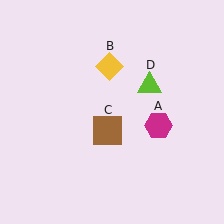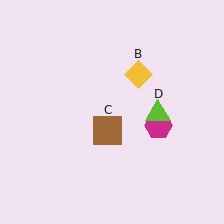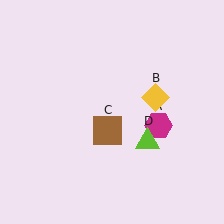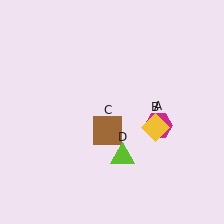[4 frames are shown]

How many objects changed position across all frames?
2 objects changed position: yellow diamond (object B), lime triangle (object D).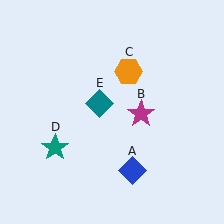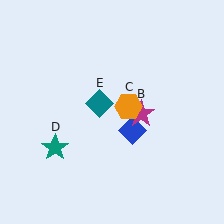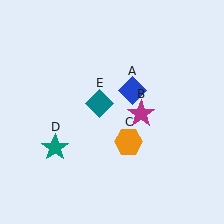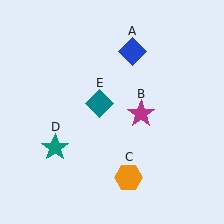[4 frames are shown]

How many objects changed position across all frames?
2 objects changed position: blue diamond (object A), orange hexagon (object C).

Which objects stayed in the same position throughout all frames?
Magenta star (object B) and teal star (object D) and teal diamond (object E) remained stationary.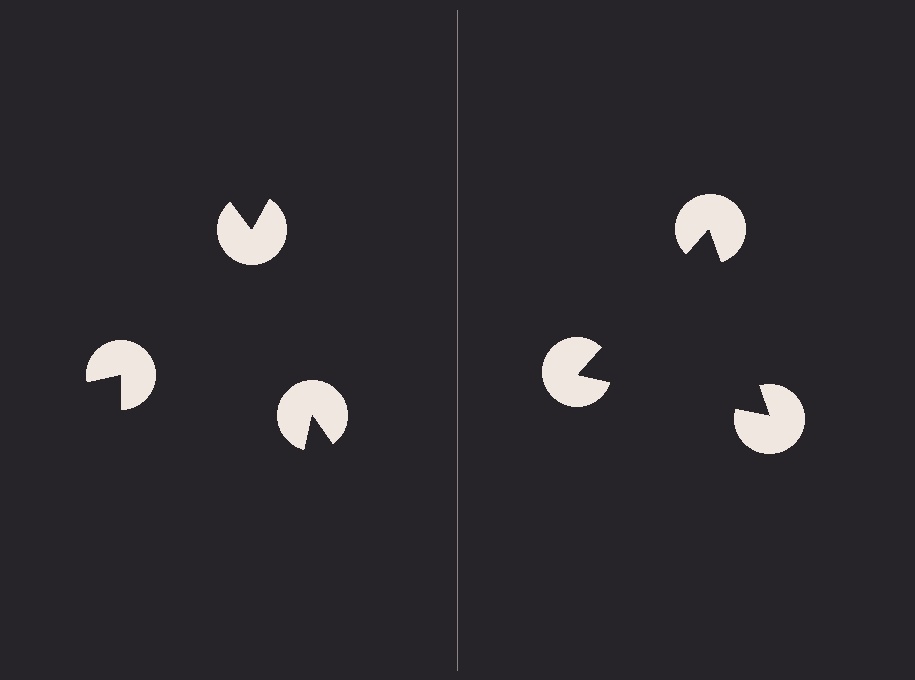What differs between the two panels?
The pac-man discs are positioned identically on both sides; only the wedge orientations differ. On the right they align to a triangle; on the left they are misaligned.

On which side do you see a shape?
An illusory triangle appears on the right side. On the left side the wedge cuts are rotated, so no coherent shape forms.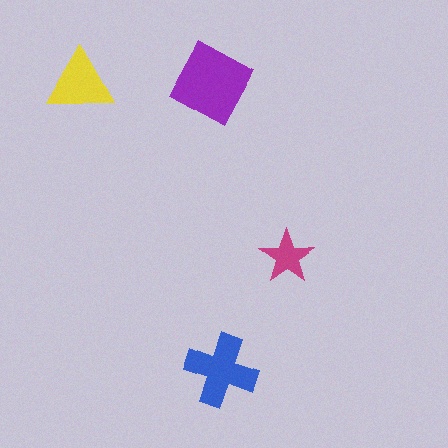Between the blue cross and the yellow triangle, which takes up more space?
The blue cross.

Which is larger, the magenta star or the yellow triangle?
The yellow triangle.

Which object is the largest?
The purple diamond.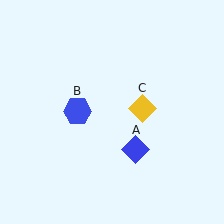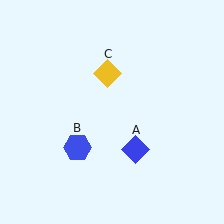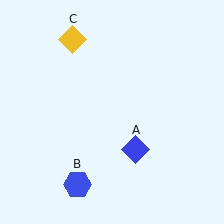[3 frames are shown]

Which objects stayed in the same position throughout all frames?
Blue diamond (object A) remained stationary.